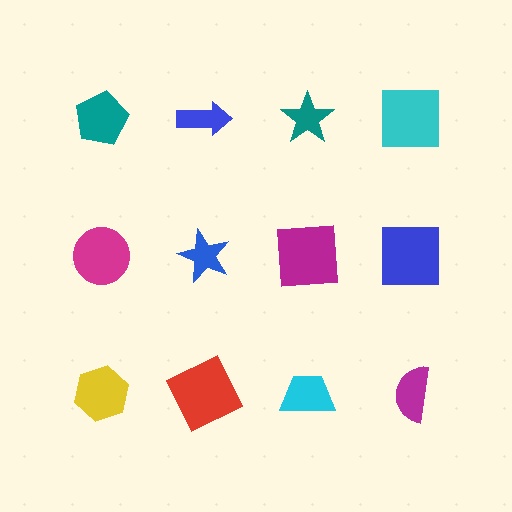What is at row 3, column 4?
A magenta semicircle.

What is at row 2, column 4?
A blue square.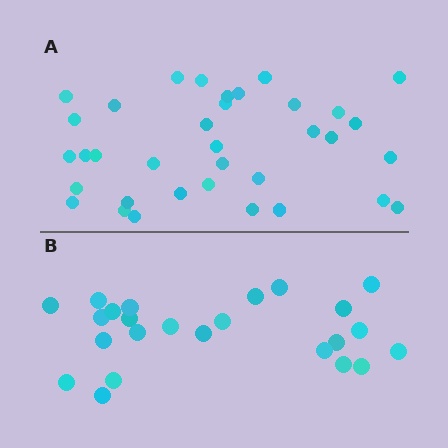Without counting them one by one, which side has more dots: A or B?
Region A (the top region) has more dots.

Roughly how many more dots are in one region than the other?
Region A has roughly 12 or so more dots than region B.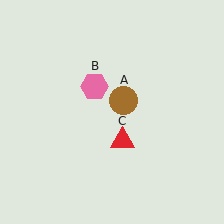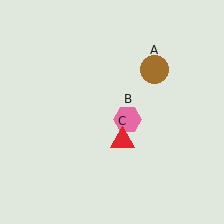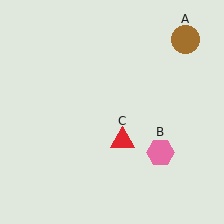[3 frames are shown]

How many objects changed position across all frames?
2 objects changed position: brown circle (object A), pink hexagon (object B).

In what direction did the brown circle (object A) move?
The brown circle (object A) moved up and to the right.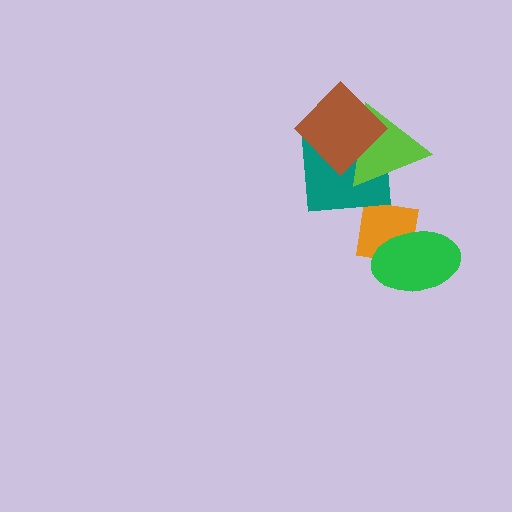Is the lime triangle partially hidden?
Yes, it is partially covered by another shape.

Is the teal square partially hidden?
Yes, it is partially covered by another shape.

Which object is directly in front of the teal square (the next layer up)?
The lime triangle is directly in front of the teal square.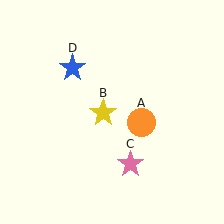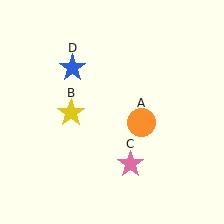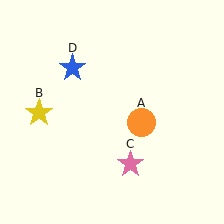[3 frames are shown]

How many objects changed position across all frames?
1 object changed position: yellow star (object B).